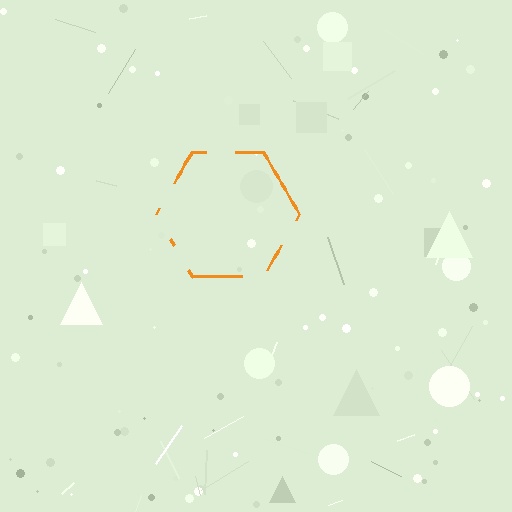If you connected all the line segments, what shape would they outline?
They would outline a hexagon.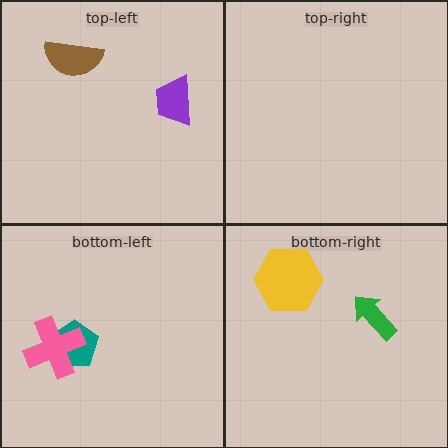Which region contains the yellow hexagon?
The bottom-right region.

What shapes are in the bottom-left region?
The teal pentagon, the pink cross.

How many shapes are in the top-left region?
2.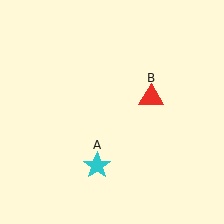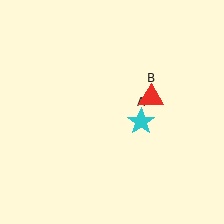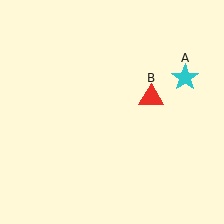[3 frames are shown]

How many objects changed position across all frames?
1 object changed position: cyan star (object A).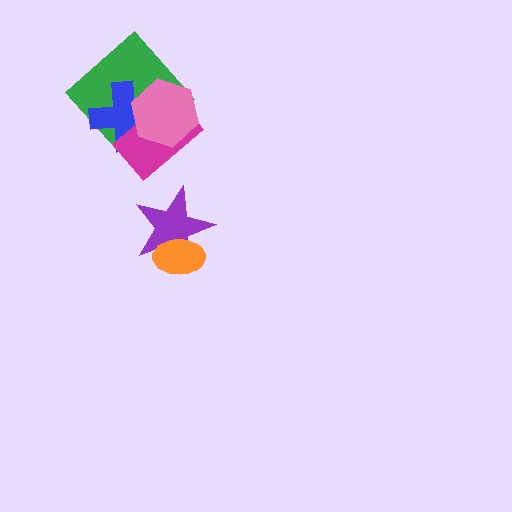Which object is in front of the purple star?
The orange ellipse is in front of the purple star.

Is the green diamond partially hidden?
Yes, it is partially covered by another shape.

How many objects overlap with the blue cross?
3 objects overlap with the blue cross.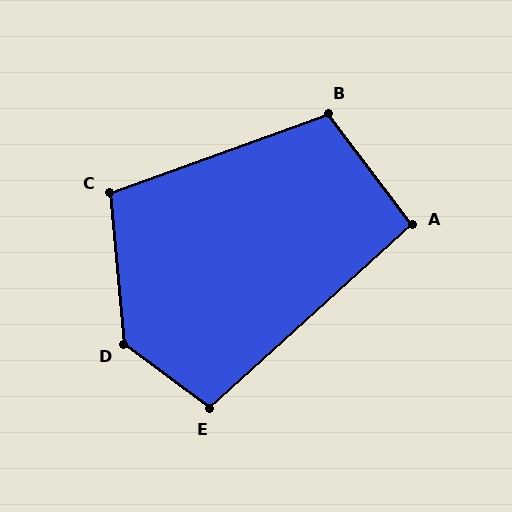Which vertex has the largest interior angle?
D, at approximately 132 degrees.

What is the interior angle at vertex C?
Approximately 105 degrees (obtuse).